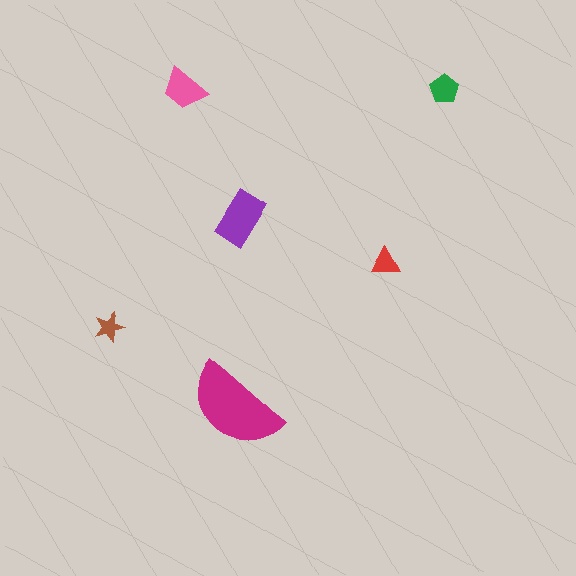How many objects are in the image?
There are 6 objects in the image.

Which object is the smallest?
The brown star.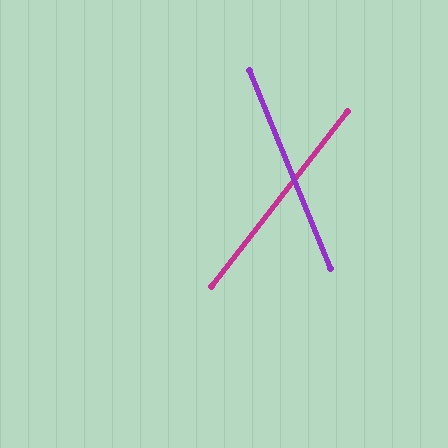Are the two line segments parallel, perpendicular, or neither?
Neither parallel nor perpendicular — they differ by about 60°.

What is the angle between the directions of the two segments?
Approximately 60 degrees.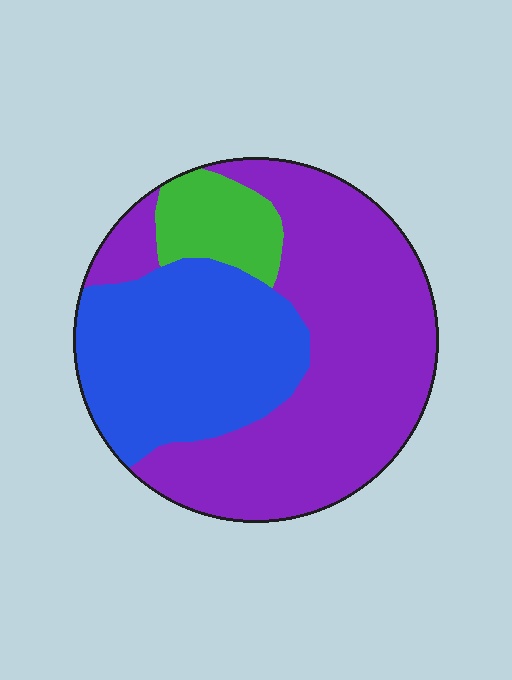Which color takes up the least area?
Green, at roughly 10%.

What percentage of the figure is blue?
Blue covers 34% of the figure.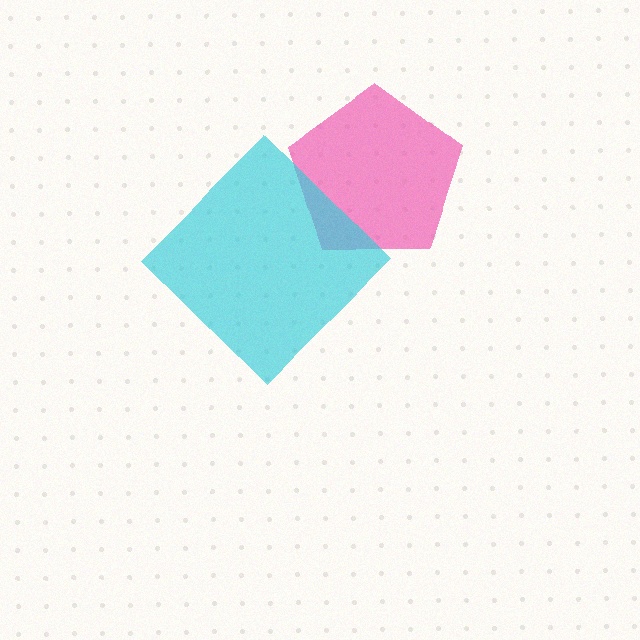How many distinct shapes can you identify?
There are 2 distinct shapes: a pink pentagon, a cyan diamond.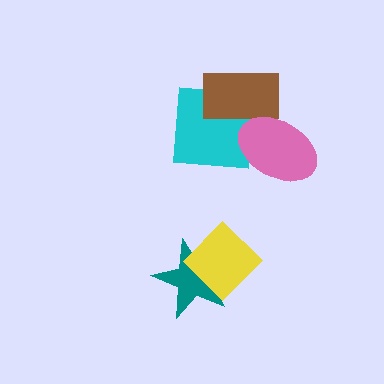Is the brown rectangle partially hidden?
Yes, it is partially covered by another shape.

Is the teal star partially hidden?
Yes, it is partially covered by another shape.